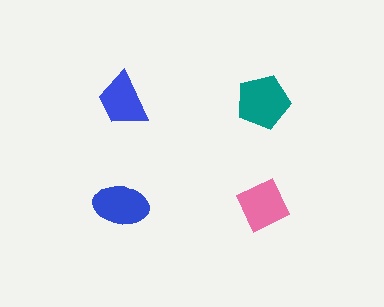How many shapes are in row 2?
2 shapes.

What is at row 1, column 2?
A teal pentagon.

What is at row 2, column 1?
A blue ellipse.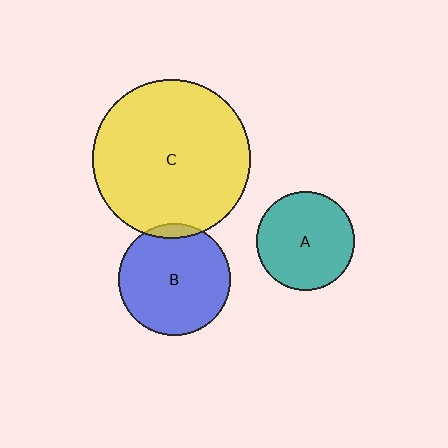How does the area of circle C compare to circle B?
Approximately 2.0 times.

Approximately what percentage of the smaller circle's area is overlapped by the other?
Approximately 5%.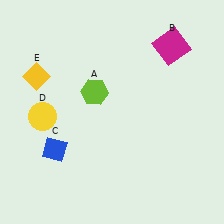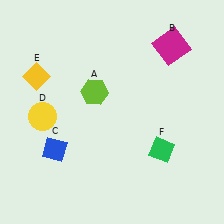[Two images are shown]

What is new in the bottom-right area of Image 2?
A green diamond (F) was added in the bottom-right area of Image 2.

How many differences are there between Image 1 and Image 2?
There is 1 difference between the two images.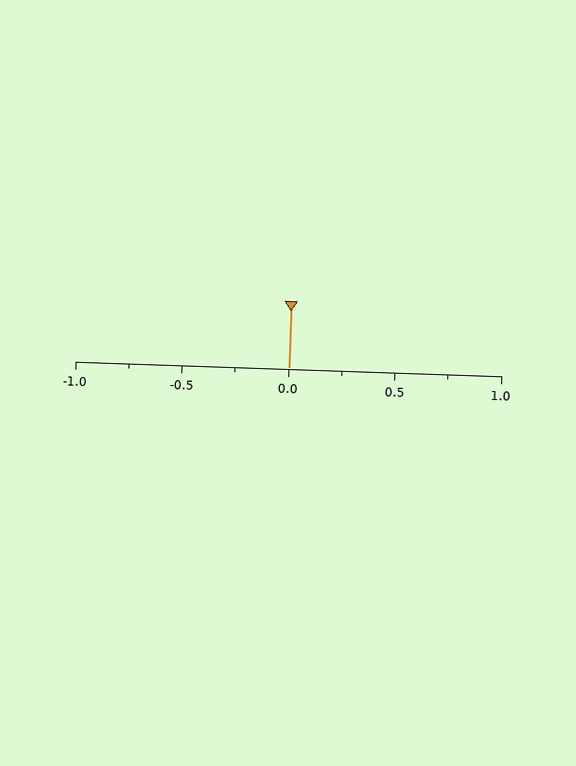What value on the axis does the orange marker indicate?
The marker indicates approximately 0.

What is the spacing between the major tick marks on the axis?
The major ticks are spaced 0.5 apart.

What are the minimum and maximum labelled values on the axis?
The axis runs from -1.0 to 1.0.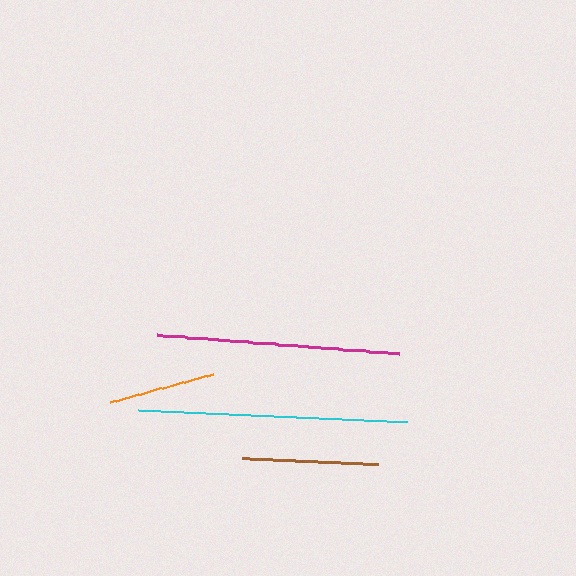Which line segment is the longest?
The cyan line is the longest at approximately 269 pixels.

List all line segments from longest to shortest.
From longest to shortest: cyan, magenta, brown, orange.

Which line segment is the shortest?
The orange line is the shortest at approximately 107 pixels.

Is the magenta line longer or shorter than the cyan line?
The cyan line is longer than the magenta line.